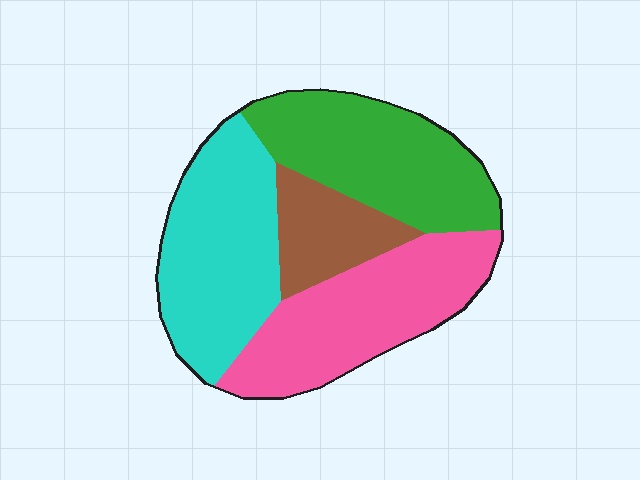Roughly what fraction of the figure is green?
Green covers around 30% of the figure.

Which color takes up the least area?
Brown, at roughly 15%.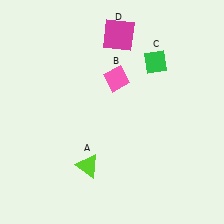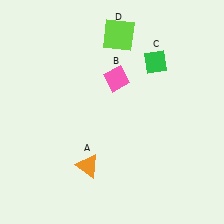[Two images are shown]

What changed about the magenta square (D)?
In Image 1, D is magenta. In Image 2, it changed to lime.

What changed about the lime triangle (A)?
In Image 1, A is lime. In Image 2, it changed to orange.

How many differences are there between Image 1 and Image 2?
There are 2 differences between the two images.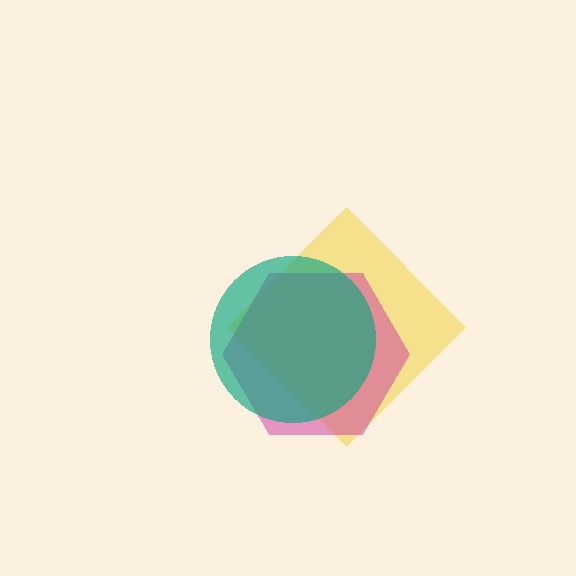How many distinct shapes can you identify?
There are 3 distinct shapes: a yellow diamond, a magenta hexagon, a teal circle.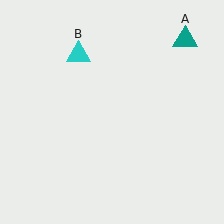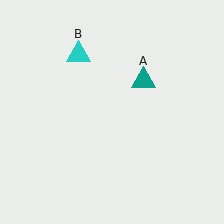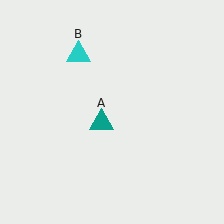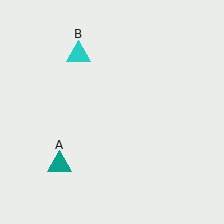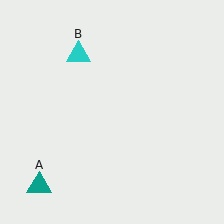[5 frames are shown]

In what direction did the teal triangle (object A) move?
The teal triangle (object A) moved down and to the left.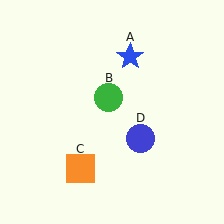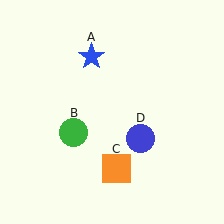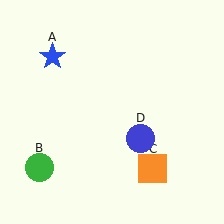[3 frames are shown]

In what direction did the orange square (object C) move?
The orange square (object C) moved right.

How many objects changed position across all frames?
3 objects changed position: blue star (object A), green circle (object B), orange square (object C).